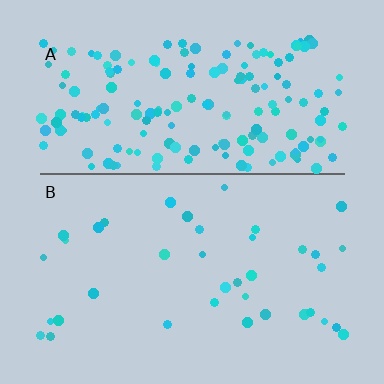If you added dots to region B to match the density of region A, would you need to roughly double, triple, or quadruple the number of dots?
Approximately quadruple.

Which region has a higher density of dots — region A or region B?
A (the top).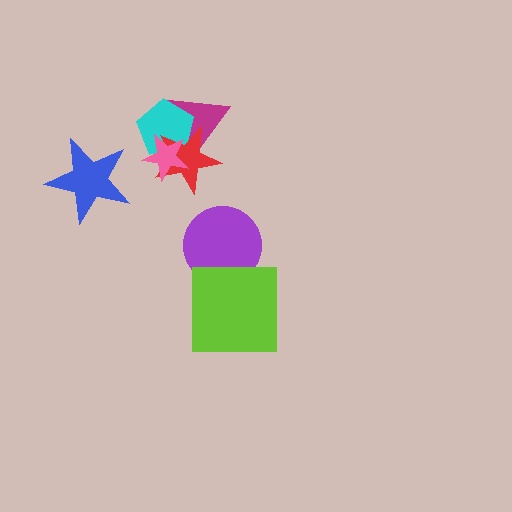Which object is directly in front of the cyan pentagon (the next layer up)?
The red star is directly in front of the cyan pentagon.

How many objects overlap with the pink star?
3 objects overlap with the pink star.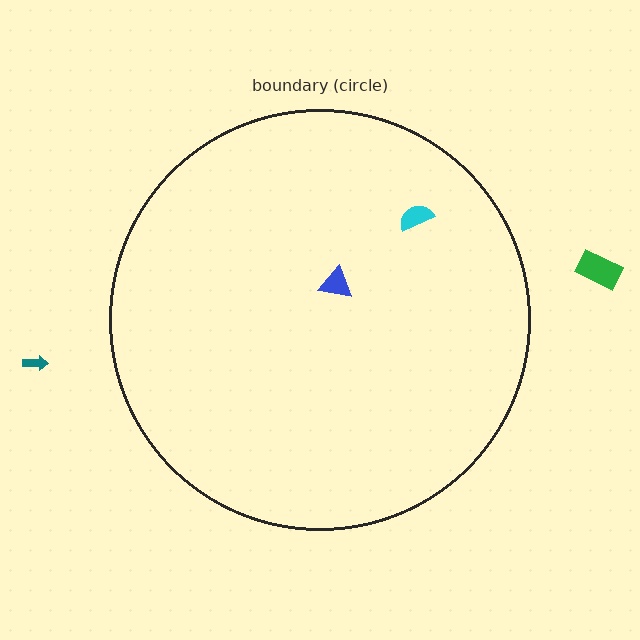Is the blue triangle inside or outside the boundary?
Inside.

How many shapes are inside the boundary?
2 inside, 2 outside.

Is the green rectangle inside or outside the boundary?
Outside.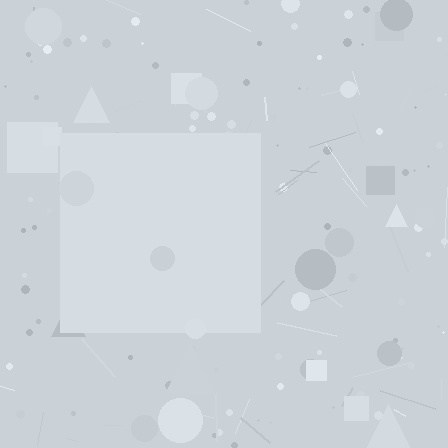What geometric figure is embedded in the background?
A square is embedded in the background.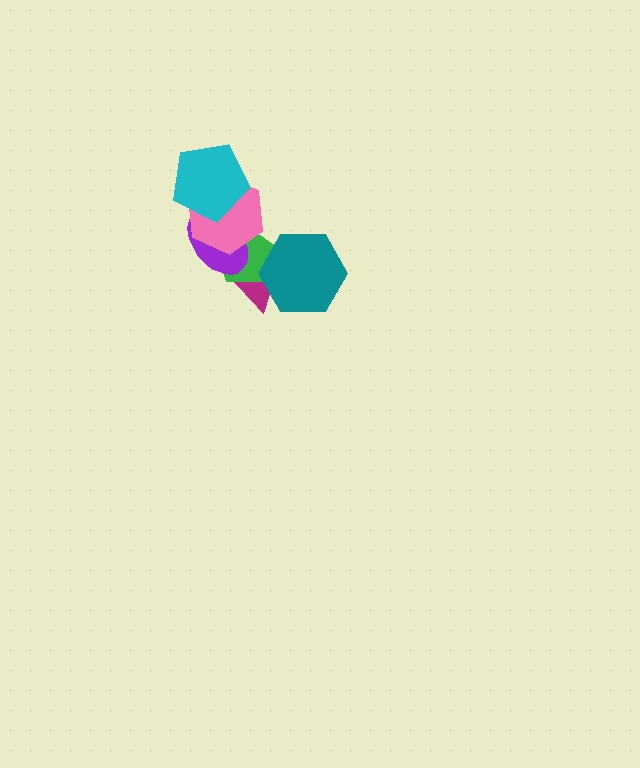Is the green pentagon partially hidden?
Yes, it is partially covered by another shape.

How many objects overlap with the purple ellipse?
4 objects overlap with the purple ellipse.